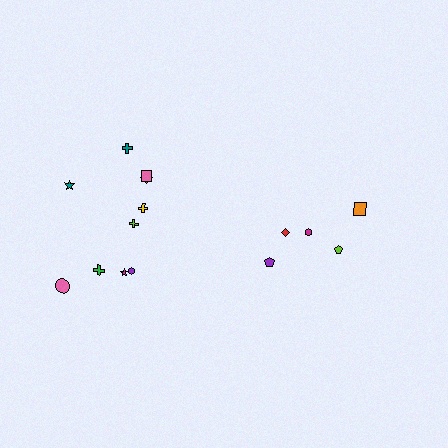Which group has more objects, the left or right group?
The left group.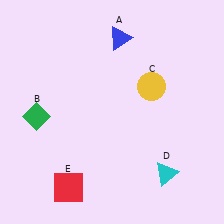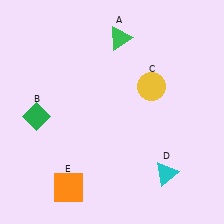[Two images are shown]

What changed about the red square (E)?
In Image 1, E is red. In Image 2, it changed to orange.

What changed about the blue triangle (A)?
In Image 1, A is blue. In Image 2, it changed to green.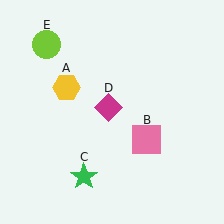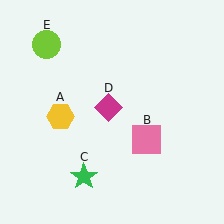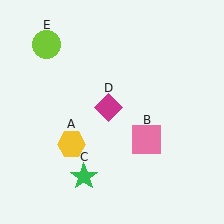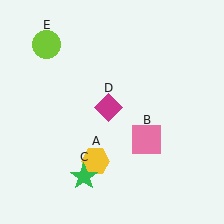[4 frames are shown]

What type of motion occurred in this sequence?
The yellow hexagon (object A) rotated counterclockwise around the center of the scene.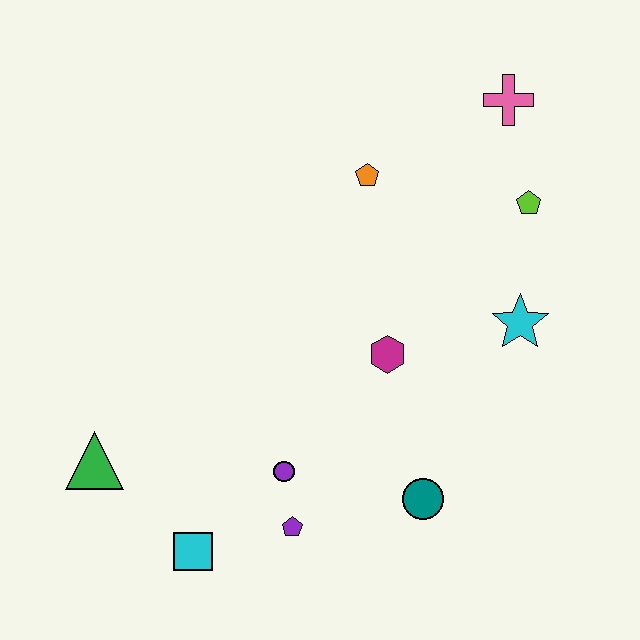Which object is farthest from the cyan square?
The pink cross is farthest from the cyan square.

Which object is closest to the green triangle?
The cyan square is closest to the green triangle.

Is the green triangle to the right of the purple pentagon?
No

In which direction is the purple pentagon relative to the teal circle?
The purple pentagon is to the left of the teal circle.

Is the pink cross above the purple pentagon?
Yes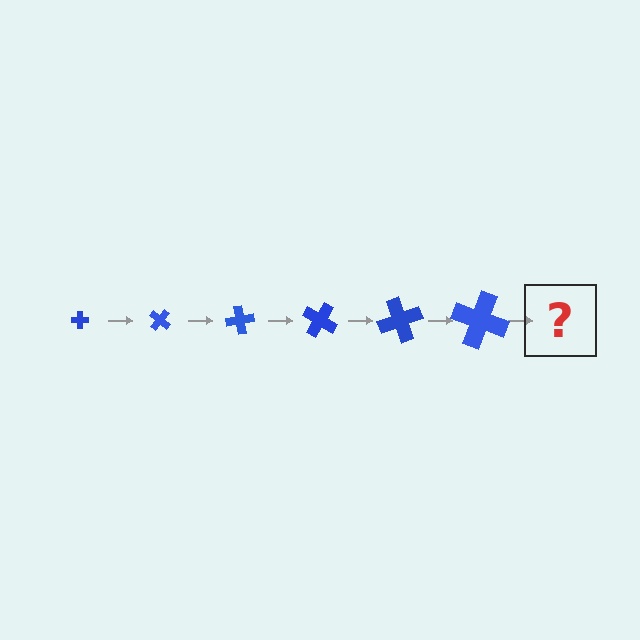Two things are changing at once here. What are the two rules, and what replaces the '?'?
The two rules are that the cross grows larger each step and it rotates 40 degrees each step. The '?' should be a cross, larger than the previous one and rotated 240 degrees from the start.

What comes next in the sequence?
The next element should be a cross, larger than the previous one and rotated 240 degrees from the start.